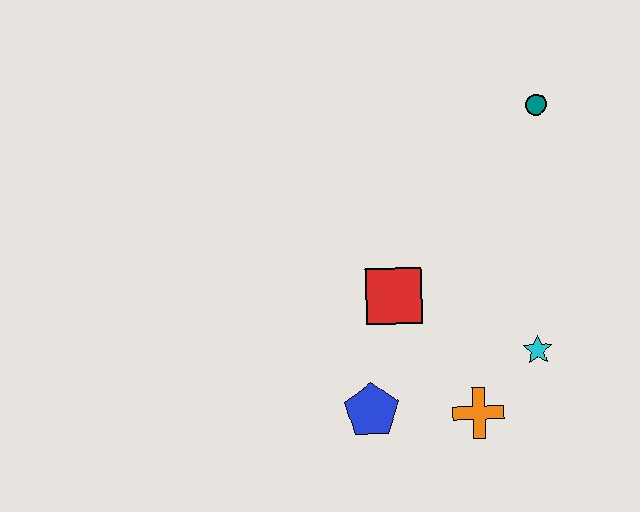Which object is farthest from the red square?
The teal circle is farthest from the red square.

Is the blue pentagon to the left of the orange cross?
Yes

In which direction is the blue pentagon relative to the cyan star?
The blue pentagon is to the left of the cyan star.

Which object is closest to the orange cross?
The cyan star is closest to the orange cross.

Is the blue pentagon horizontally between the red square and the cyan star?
No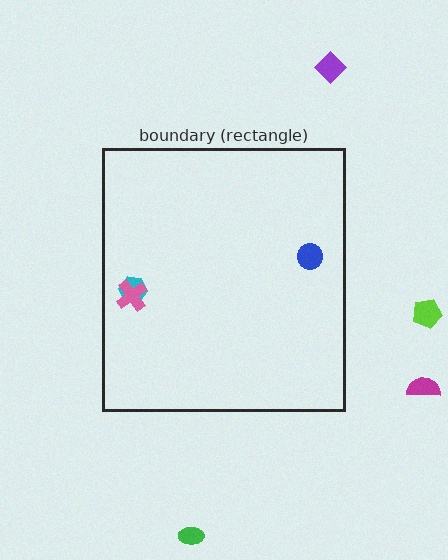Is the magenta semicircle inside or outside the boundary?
Outside.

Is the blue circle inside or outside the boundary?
Inside.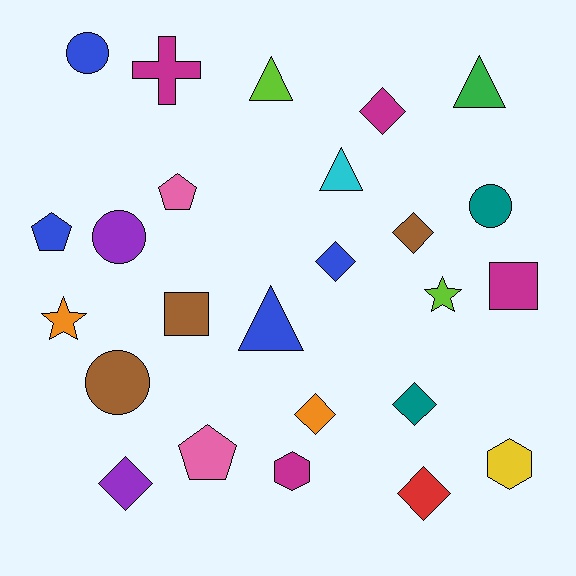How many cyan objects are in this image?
There is 1 cyan object.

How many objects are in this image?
There are 25 objects.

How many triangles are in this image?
There are 4 triangles.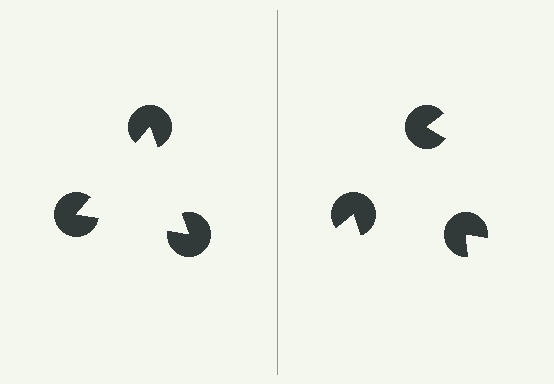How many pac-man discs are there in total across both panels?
6 — 3 on each side.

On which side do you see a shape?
An illusory triangle appears on the left side. On the right side the wedge cuts are rotated, so no coherent shape forms.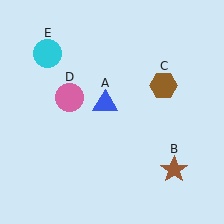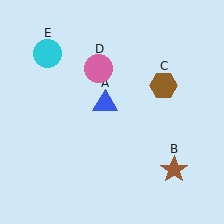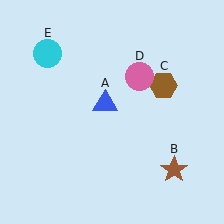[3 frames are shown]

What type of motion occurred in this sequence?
The pink circle (object D) rotated clockwise around the center of the scene.